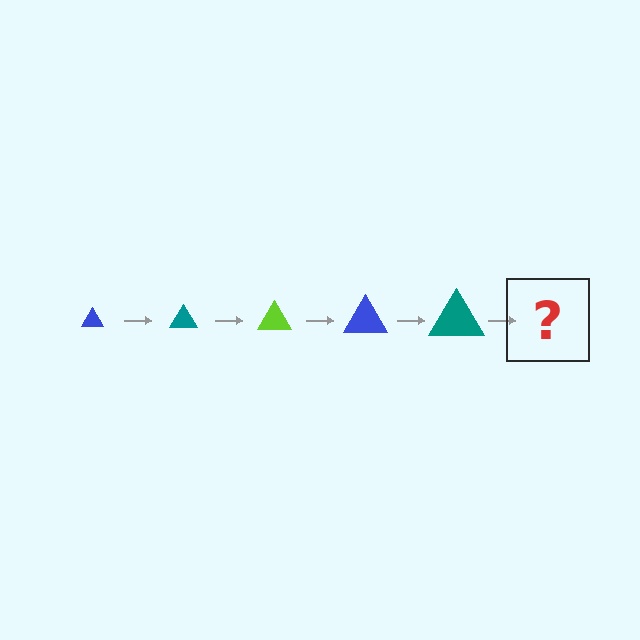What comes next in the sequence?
The next element should be a lime triangle, larger than the previous one.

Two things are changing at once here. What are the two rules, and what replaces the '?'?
The two rules are that the triangle grows larger each step and the color cycles through blue, teal, and lime. The '?' should be a lime triangle, larger than the previous one.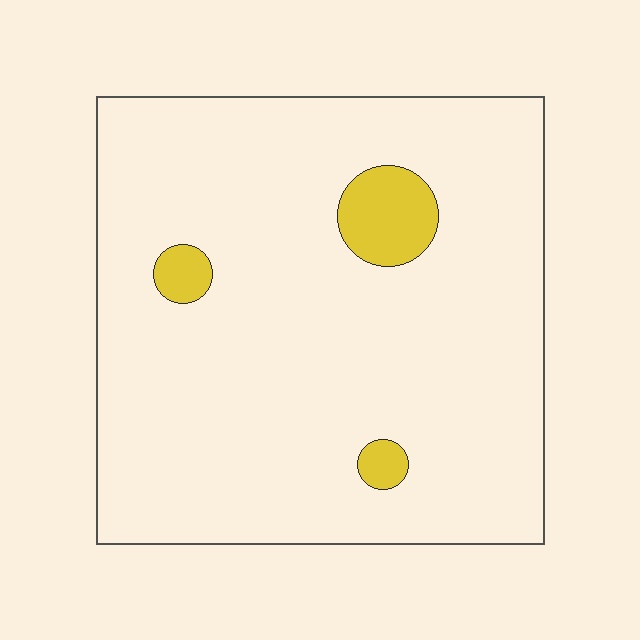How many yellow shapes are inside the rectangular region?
3.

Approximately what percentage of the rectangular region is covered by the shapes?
Approximately 5%.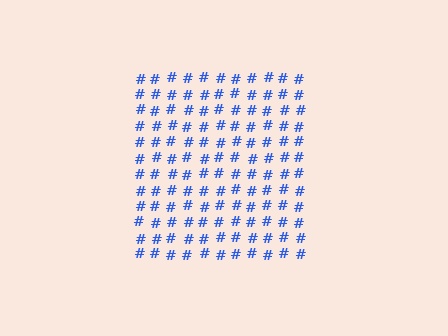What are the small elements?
The small elements are hash symbols.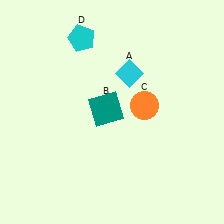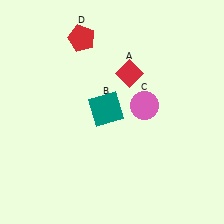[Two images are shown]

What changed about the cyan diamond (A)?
In Image 1, A is cyan. In Image 2, it changed to red.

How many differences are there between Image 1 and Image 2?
There are 3 differences between the two images.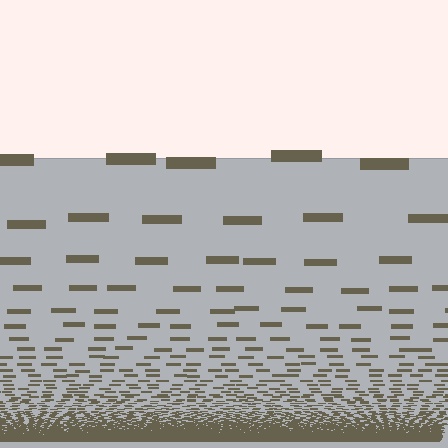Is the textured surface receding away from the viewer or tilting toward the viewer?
The surface appears to tilt toward the viewer. Texture elements get larger and sparser toward the top.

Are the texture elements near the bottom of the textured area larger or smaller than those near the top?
Smaller. The gradient is inverted — elements near the bottom are smaller and denser.